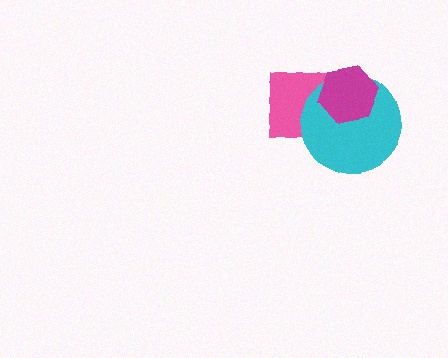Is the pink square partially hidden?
Yes, it is partially covered by another shape.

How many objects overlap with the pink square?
2 objects overlap with the pink square.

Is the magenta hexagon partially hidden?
No, no other shape covers it.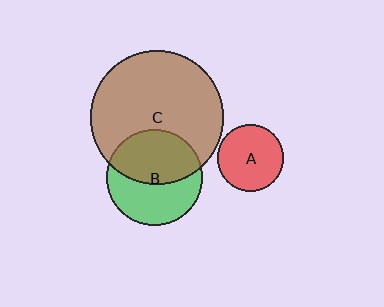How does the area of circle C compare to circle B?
Approximately 1.9 times.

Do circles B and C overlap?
Yes.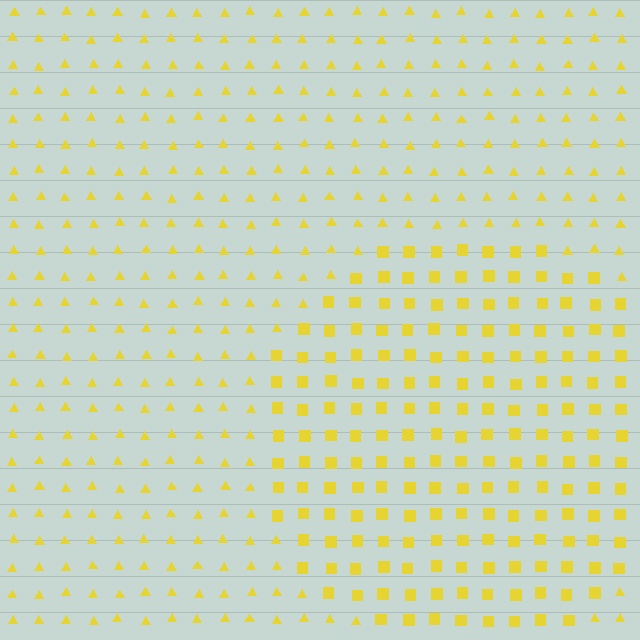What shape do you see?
I see a circle.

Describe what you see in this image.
The image is filled with small yellow elements arranged in a uniform grid. A circle-shaped region contains squares, while the surrounding area contains triangles. The boundary is defined purely by the change in element shape.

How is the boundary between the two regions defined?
The boundary is defined by a change in element shape: squares inside vs. triangles outside. All elements share the same color and spacing.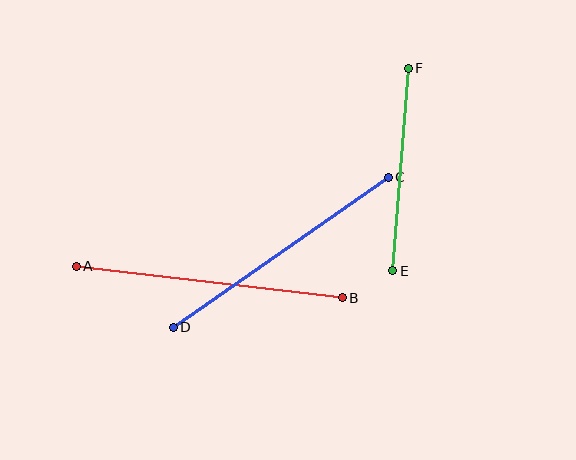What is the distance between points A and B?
The distance is approximately 268 pixels.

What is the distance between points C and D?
The distance is approximately 262 pixels.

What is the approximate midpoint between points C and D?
The midpoint is at approximately (281, 252) pixels.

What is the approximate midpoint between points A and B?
The midpoint is at approximately (209, 282) pixels.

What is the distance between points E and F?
The distance is approximately 203 pixels.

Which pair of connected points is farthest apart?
Points A and B are farthest apart.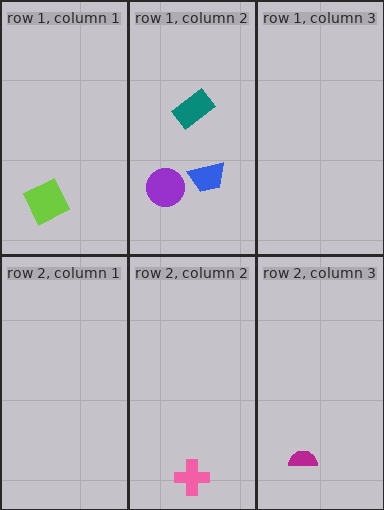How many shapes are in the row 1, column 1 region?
1.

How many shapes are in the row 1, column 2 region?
3.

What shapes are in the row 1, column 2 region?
The teal rectangle, the purple circle, the blue trapezoid.